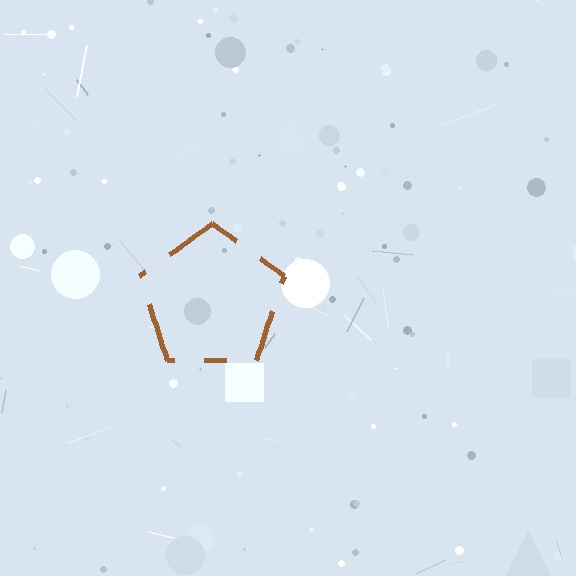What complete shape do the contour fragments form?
The contour fragments form a pentagon.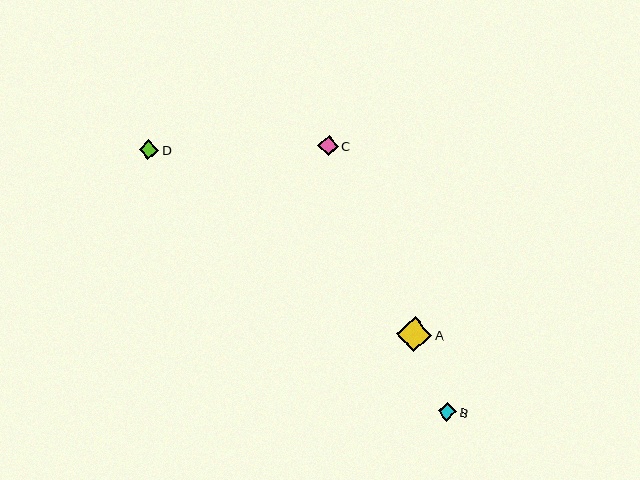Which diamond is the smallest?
Diamond B is the smallest with a size of approximately 18 pixels.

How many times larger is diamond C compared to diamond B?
Diamond C is approximately 1.1 times the size of diamond B.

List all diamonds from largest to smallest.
From largest to smallest: A, C, D, B.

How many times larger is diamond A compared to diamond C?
Diamond A is approximately 1.7 times the size of diamond C.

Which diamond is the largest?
Diamond A is the largest with a size of approximately 35 pixels.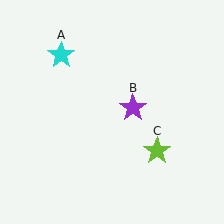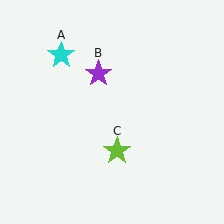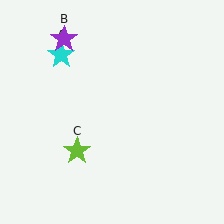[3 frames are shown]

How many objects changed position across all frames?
2 objects changed position: purple star (object B), lime star (object C).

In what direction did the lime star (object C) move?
The lime star (object C) moved left.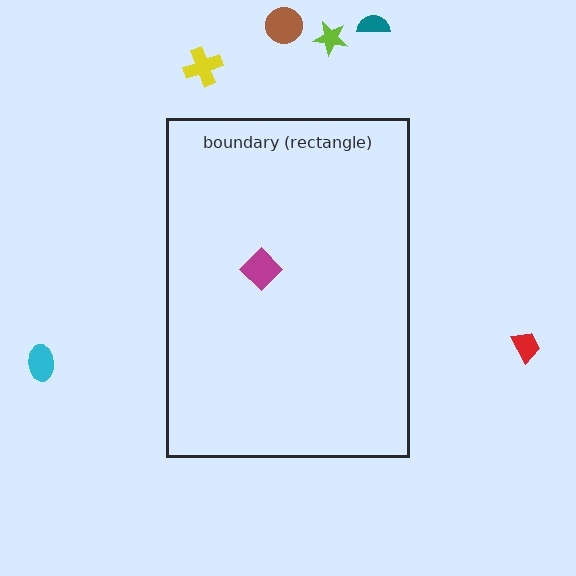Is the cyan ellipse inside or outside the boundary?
Outside.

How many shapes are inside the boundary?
1 inside, 6 outside.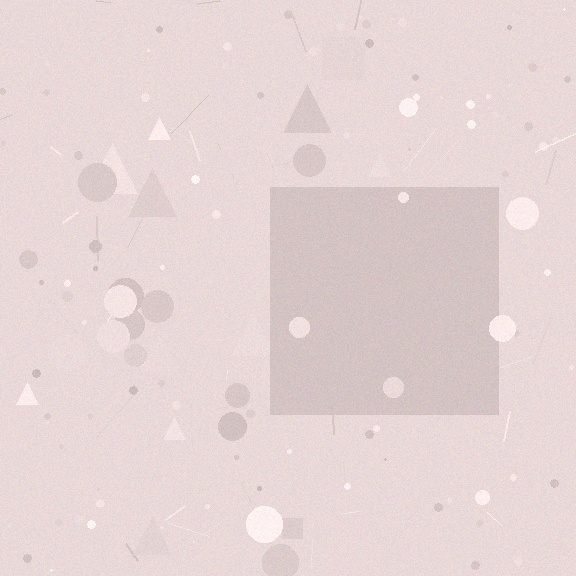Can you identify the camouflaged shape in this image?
The camouflaged shape is a square.